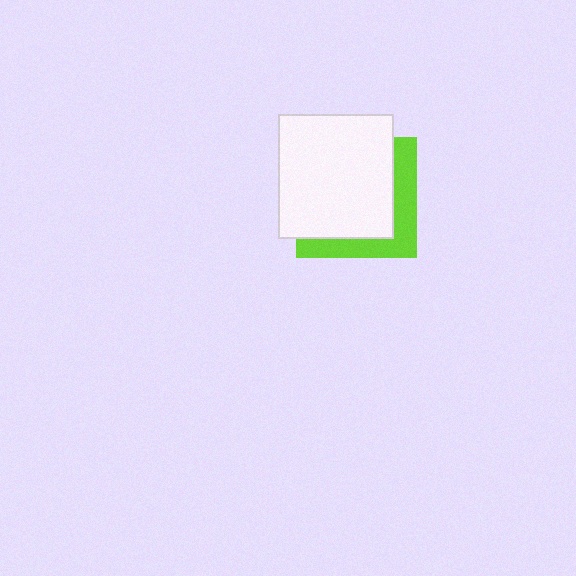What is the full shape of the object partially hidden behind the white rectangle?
The partially hidden object is a lime square.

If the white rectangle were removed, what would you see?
You would see the complete lime square.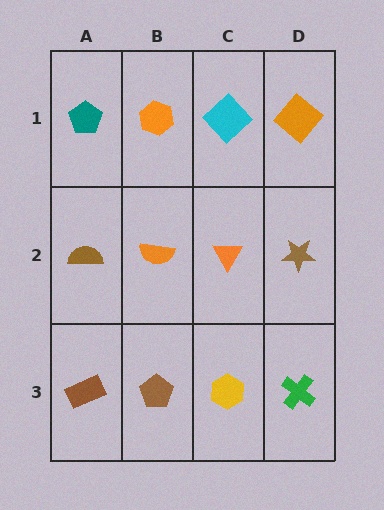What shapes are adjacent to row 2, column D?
An orange diamond (row 1, column D), a green cross (row 3, column D), an orange triangle (row 2, column C).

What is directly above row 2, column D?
An orange diamond.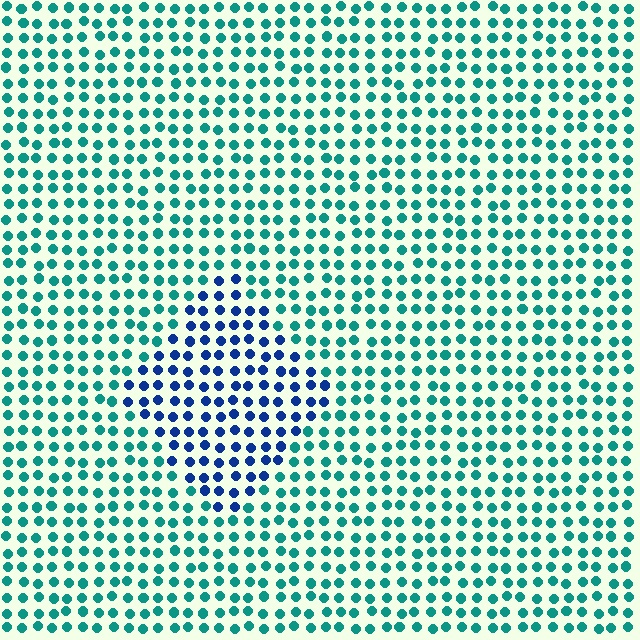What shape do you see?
I see a diamond.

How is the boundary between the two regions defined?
The boundary is defined purely by a slight shift in hue (about 50 degrees). Spacing, size, and orientation are identical on both sides.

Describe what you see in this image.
The image is filled with small teal elements in a uniform arrangement. A diamond-shaped region is visible where the elements are tinted to a slightly different hue, forming a subtle color boundary.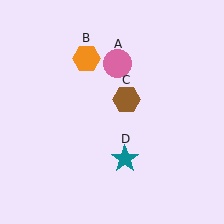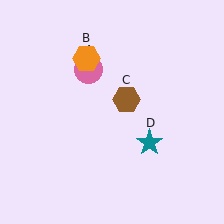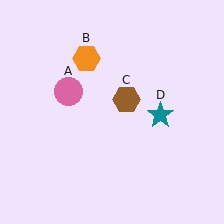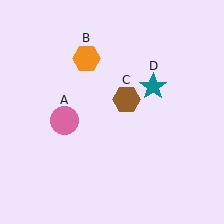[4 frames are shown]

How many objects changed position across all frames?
2 objects changed position: pink circle (object A), teal star (object D).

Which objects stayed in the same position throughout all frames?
Orange hexagon (object B) and brown hexagon (object C) remained stationary.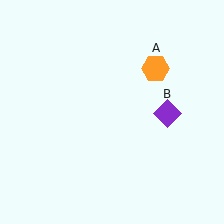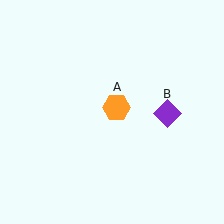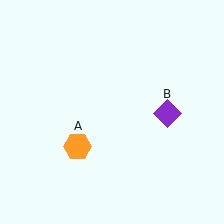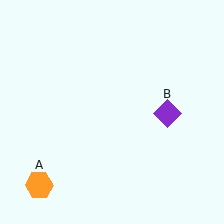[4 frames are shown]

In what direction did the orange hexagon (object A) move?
The orange hexagon (object A) moved down and to the left.